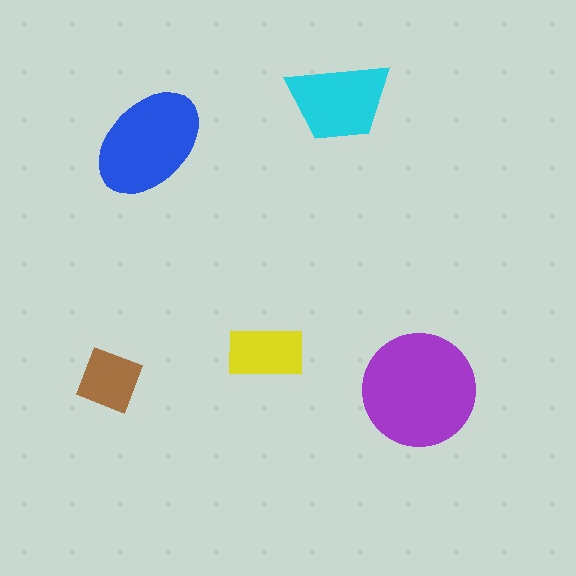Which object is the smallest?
The brown diamond.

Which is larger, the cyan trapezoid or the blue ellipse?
The blue ellipse.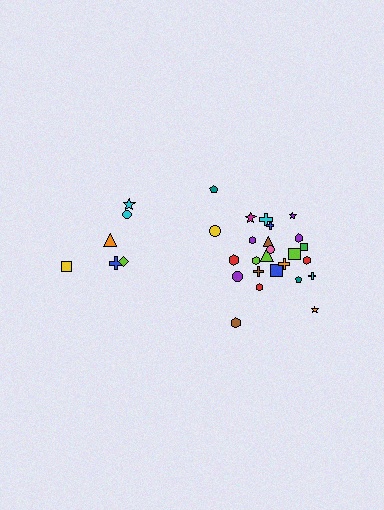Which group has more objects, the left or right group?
The right group.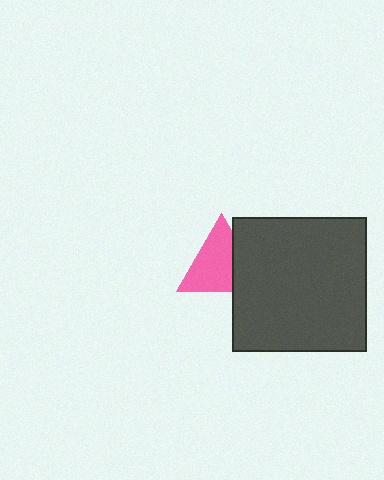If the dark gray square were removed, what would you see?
You would see the complete pink triangle.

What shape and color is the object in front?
The object in front is a dark gray square.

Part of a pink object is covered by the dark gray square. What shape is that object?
It is a triangle.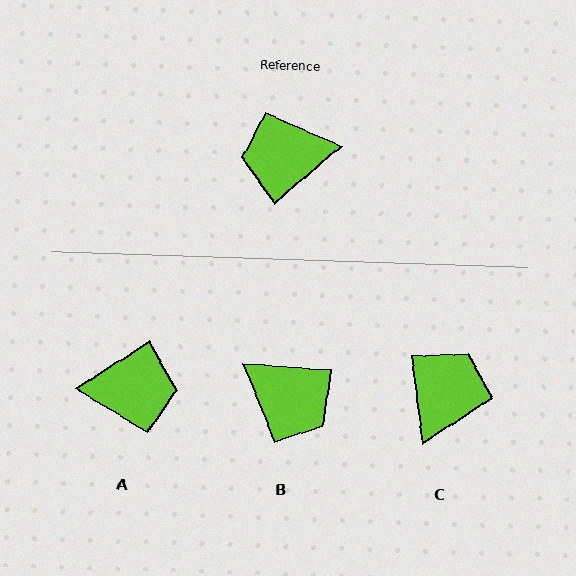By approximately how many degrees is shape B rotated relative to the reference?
Approximately 135 degrees counter-clockwise.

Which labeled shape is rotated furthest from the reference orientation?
A, about 172 degrees away.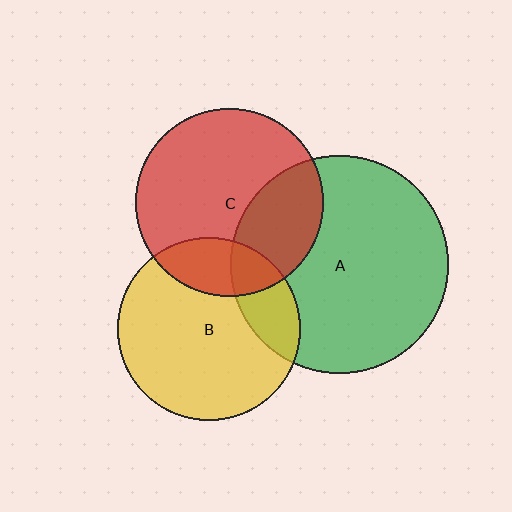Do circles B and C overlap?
Yes.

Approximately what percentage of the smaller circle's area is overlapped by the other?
Approximately 20%.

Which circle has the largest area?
Circle A (green).